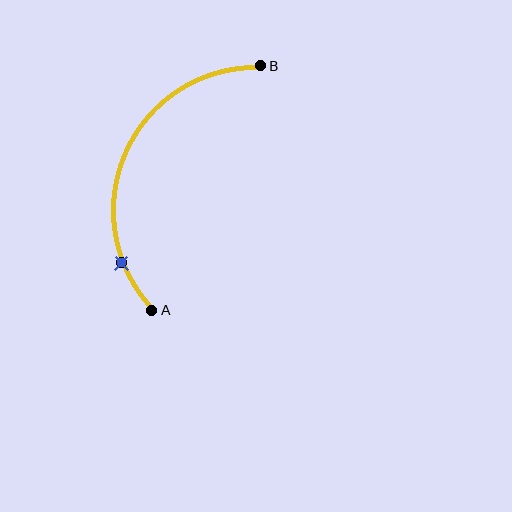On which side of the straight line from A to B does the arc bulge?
The arc bulges to the left of the straight line connecting A and B.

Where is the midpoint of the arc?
The arc midpoint is the point on the curve farthest from the straight line joining A and B. It sits to the left of that line.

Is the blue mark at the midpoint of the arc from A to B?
No. The blue mark lies on the arc but is closer to endpoint A. The arc midpoint would be at the point on the curve equidistant along the arc from both A and B.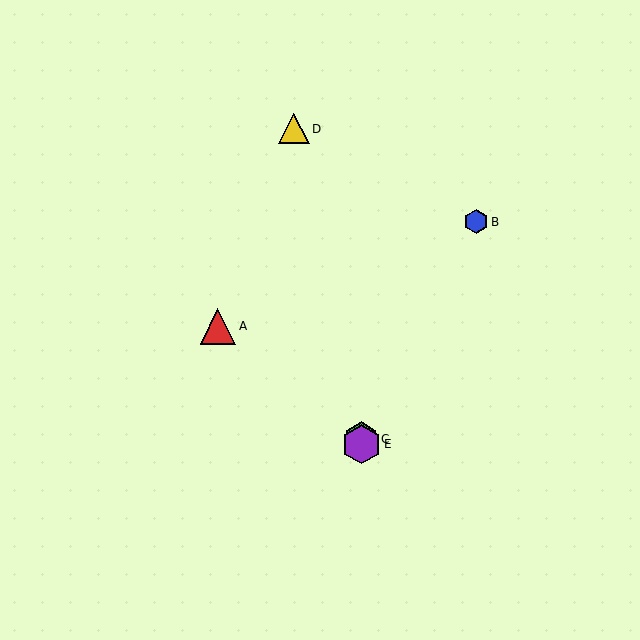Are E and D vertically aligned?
No, E is at x≈361 and D is at x≈294.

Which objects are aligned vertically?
Objects C, E are aligned vertically.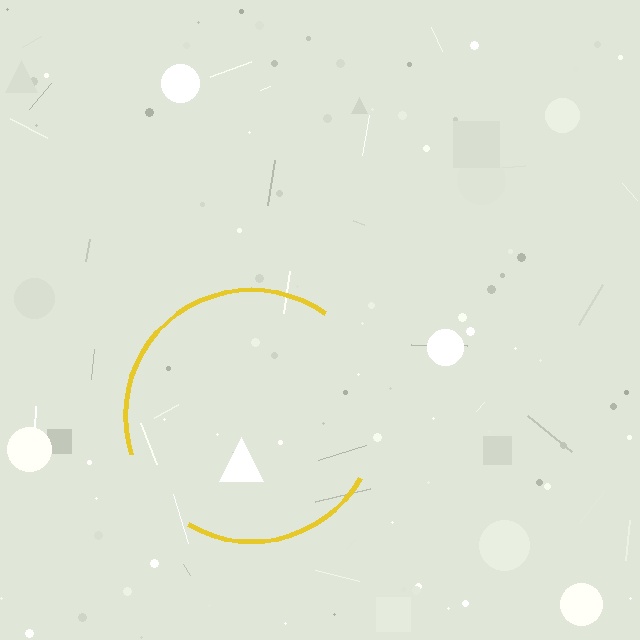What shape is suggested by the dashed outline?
The dashed outline suggests a circle.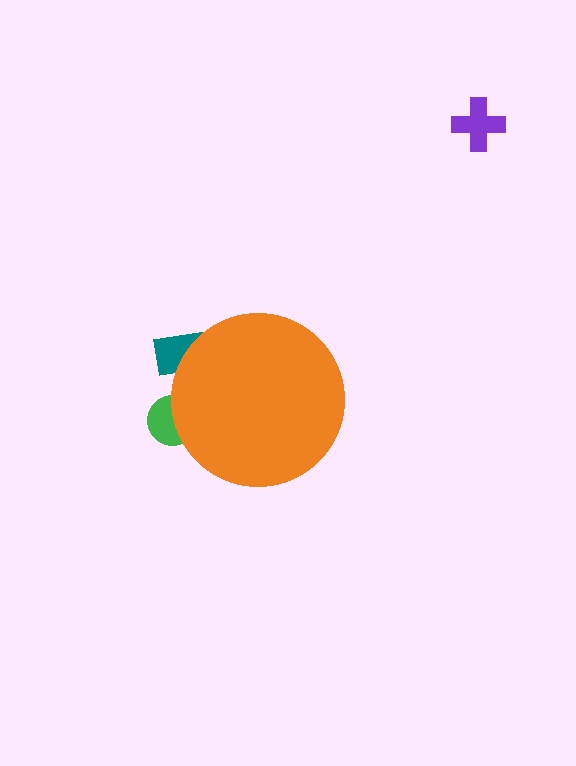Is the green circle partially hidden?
Yes, the green circle is partially hidden behind the orange circle.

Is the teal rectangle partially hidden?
Yes, the teal rectangle is partially hidden behind the orange circle.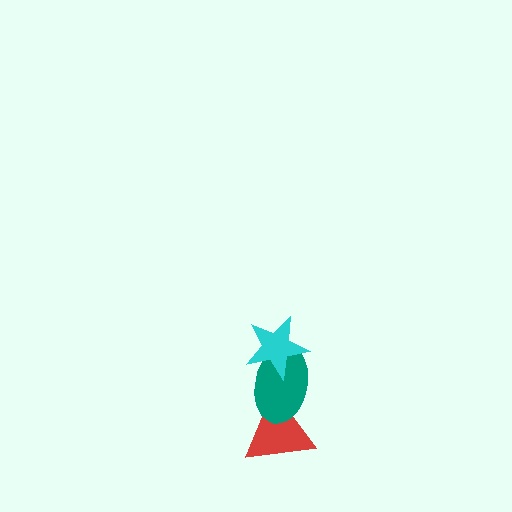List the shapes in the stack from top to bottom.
From top to bottom: the cyan star, the teal ellipse, the red triangle.